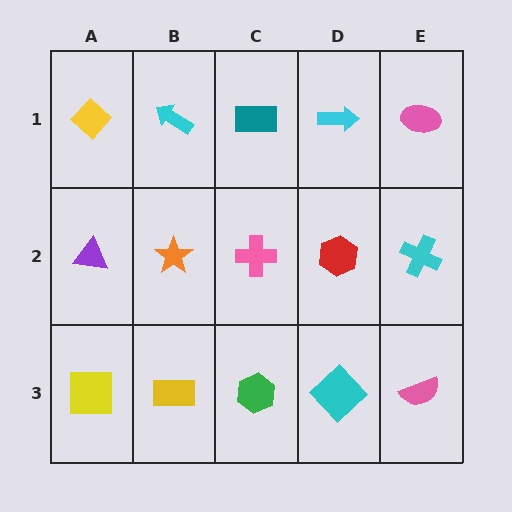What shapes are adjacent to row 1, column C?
A pink cross (row 2, column C), a cyan arrow (row 1, column B), a cyan arrow (row 1, column D).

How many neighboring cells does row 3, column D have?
3.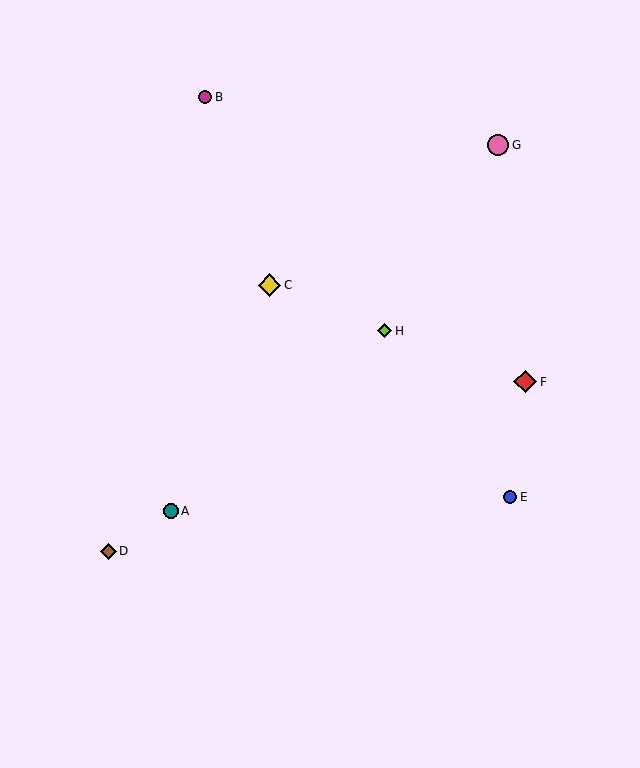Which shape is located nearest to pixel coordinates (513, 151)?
The pink circle (labeled G) at (498, 145) is nearest to that location.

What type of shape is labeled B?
Shape B is a magenta circle.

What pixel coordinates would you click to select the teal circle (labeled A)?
Click at (171, 511) to select the teal circle A.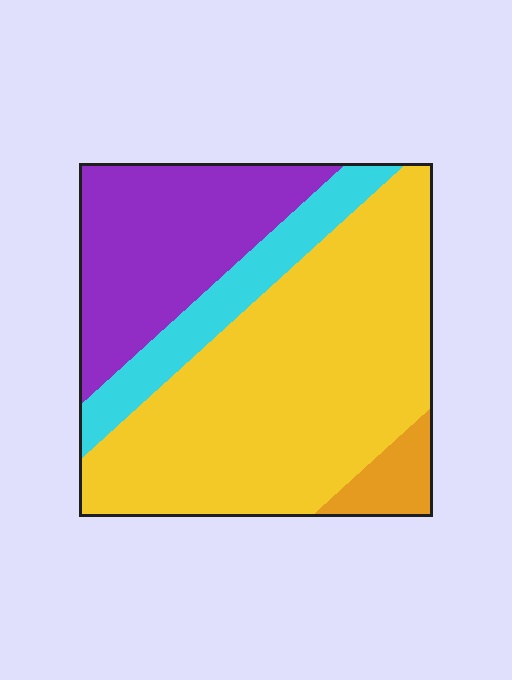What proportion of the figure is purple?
Purple takes up about one quarter (1/4) of the figure.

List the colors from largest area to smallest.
From largest to smallest: yellow, purple, cyan, orange.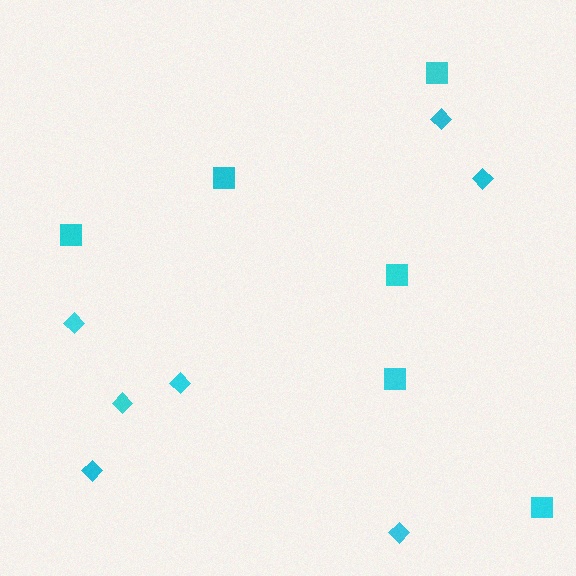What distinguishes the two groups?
There are 2 groups: one group of squares (6) and one group of diamonds (7).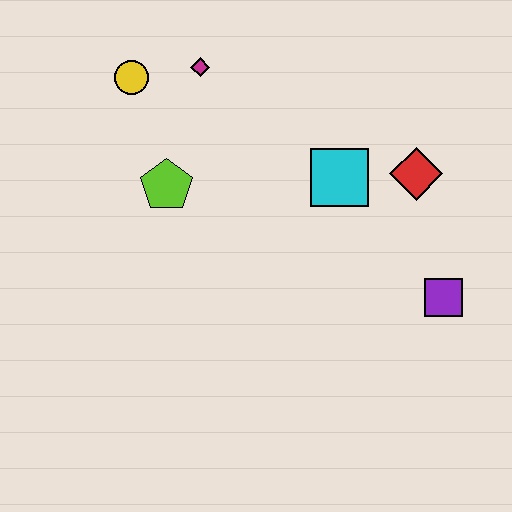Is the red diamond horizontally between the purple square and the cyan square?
Yes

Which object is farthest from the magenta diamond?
The purple square is farthest from the magenta diamond.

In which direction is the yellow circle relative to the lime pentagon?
The yellow circle is above the lime pentagon.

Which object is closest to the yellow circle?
The magenta diamond is closest to the yellow circle.